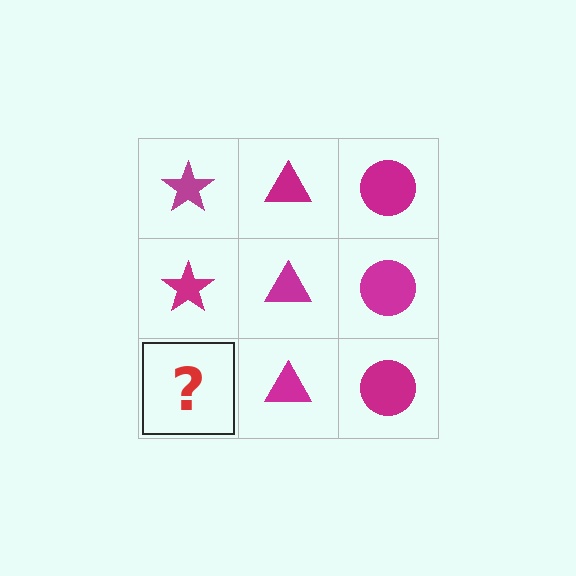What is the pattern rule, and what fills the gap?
The rule is that each column has a consistent shape. The gap should be filled with a magenta star.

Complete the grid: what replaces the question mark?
The question mark should be replaced with a magenta star.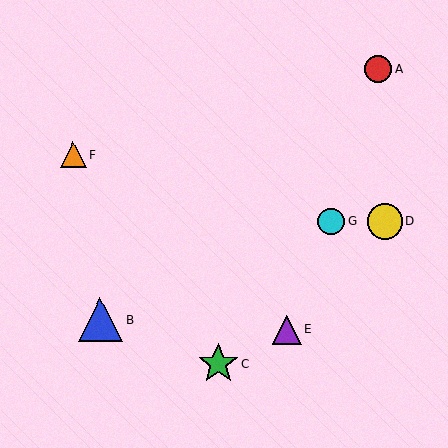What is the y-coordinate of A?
Object A is at y≈69.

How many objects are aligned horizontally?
2 objects (D, G) are aligned horizontally.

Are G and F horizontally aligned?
No, G is at y≈222 and F is at y≈154.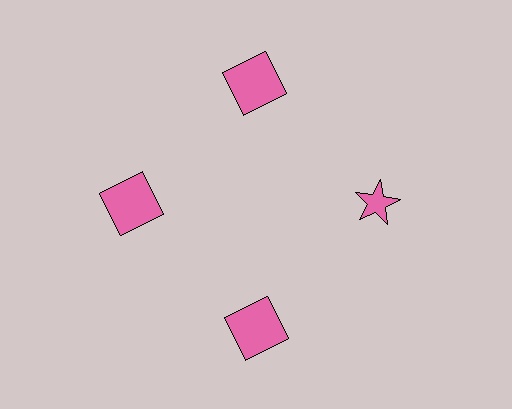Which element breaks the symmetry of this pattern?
The pink star at roughly the 3 o'clock position breaks the symmetry. All other shapes are pink squares.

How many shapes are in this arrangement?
There are 4 shapes arranged in a ring pattern.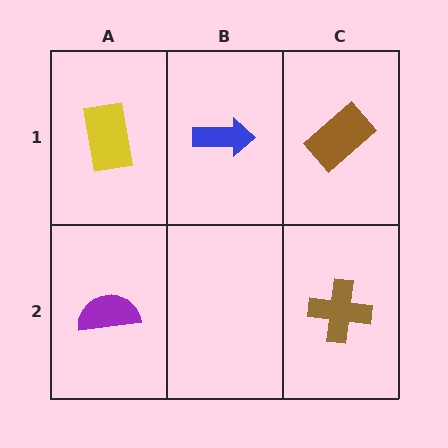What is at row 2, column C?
A brown cross.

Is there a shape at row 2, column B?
No, that cell is empty.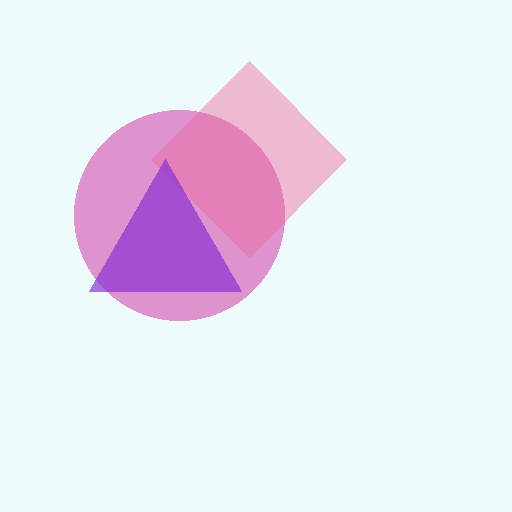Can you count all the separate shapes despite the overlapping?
Yes, there are 3 separate shapes.